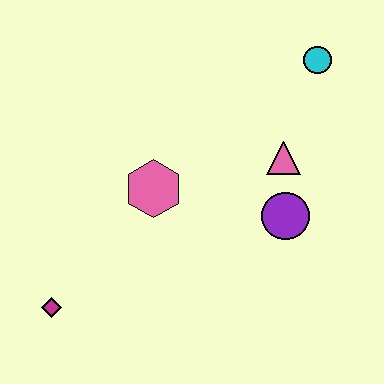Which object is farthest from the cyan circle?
The magenta diamond is farthest from the cyan circle.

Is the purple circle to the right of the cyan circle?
No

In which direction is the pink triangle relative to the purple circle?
The pink triangle is above the purple circle.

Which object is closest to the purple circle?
The pink triangle is closest to the purple circle.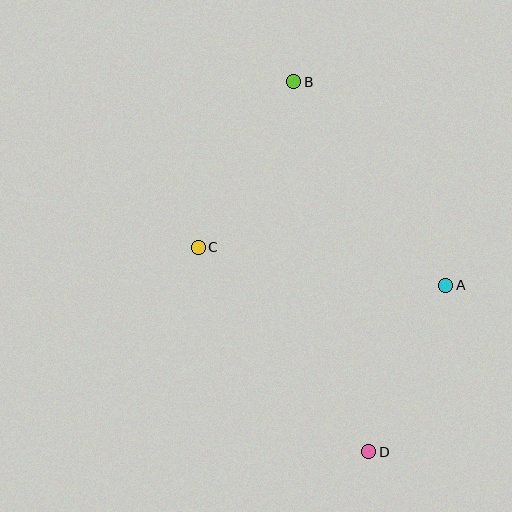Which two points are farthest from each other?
Points B and D are farthest from each other.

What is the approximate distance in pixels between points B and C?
The distance between B and C is approximately 191 pixels.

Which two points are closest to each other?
Points A and D are closest to each other.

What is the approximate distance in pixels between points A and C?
The distance between A and C is approximately 250 pixels.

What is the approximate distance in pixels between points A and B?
The distance between A and B is approximately 254 pixels.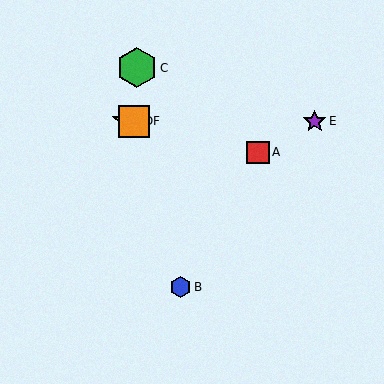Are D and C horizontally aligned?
No, D is at y≈121 and C is at y≈68.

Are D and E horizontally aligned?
Yes, both are at y≈121.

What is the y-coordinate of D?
Object D is at y≈121.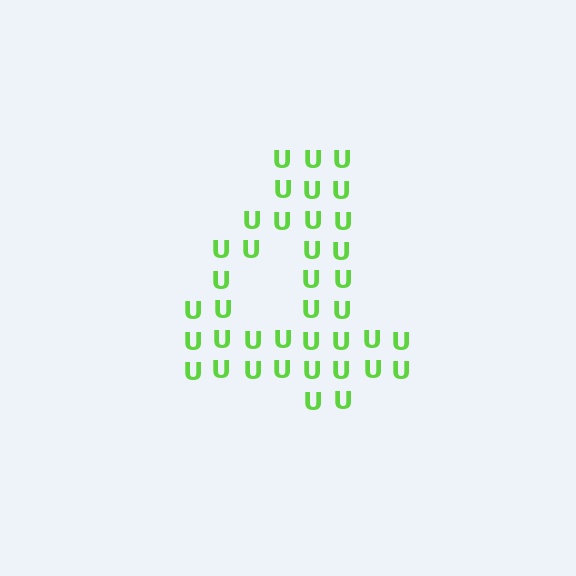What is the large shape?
The large shape is the digit 4.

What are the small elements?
The small elements are letter U's.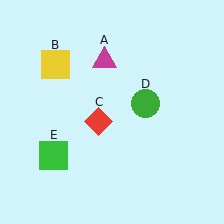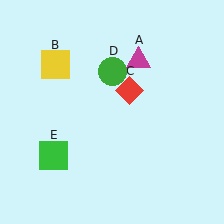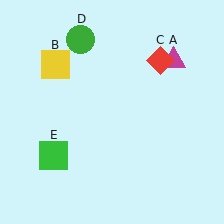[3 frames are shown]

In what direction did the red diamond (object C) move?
The red diamond (object C) moved up and to the right.